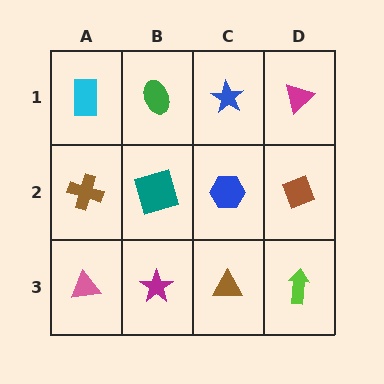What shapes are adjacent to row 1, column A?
A brown cross (row 2, column A), a green ellipse (row 1, column B).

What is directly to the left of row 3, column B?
A pink triangle.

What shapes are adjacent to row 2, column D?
A magenta triangle (row 1, column D), a lime arrow (row 3, column D), a blue hexagon (row 2, column C).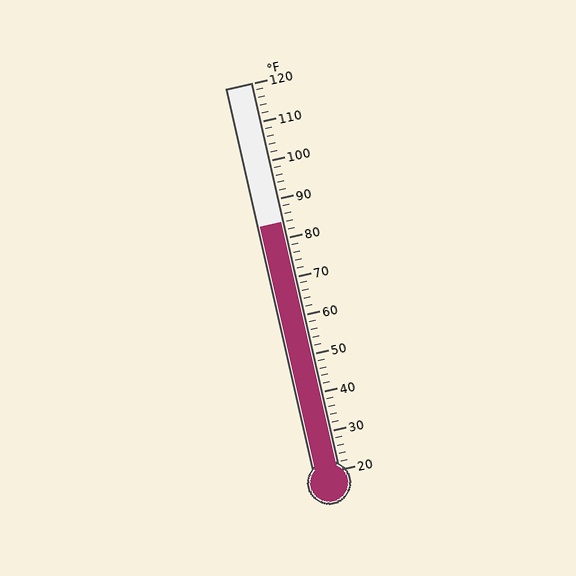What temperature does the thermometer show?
The thermometer shows approximately 84°F.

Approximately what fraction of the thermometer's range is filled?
The thermometer is filled to approximately 65% of its range.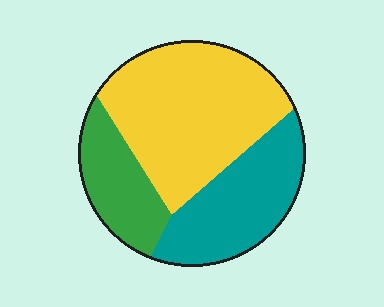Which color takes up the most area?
Yellow, at roughly 50%.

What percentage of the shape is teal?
Teal takes up between a sixth and a third of the shape.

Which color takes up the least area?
Green, at roughly 20%.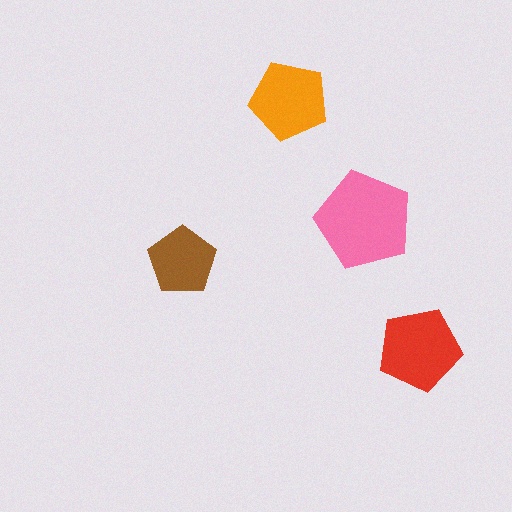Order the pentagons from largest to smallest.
the pink one, the red one, the orange one, the brown one.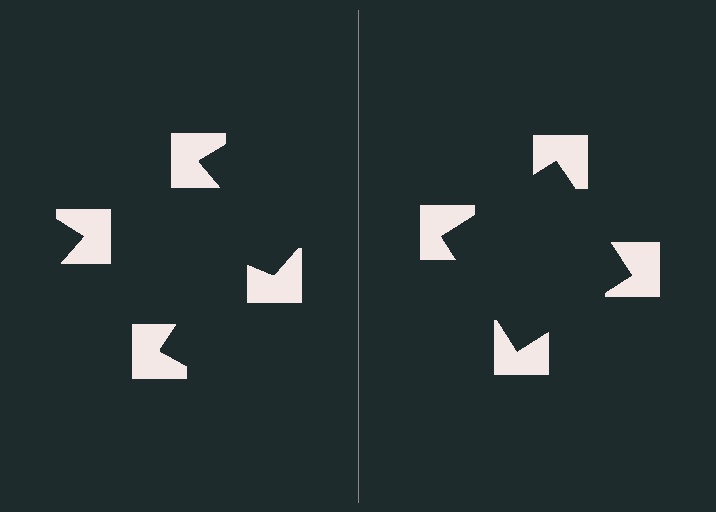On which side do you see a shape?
An illusory square appears on the right side. On the left side the wedge cuts are rotated, so no coherent shape forms.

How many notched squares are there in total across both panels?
8 — 4 on each side.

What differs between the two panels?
The notched squares are positioned identically on both sides; only the wedge orientations differ. On the right they align to a square; on the left they are misaligned.